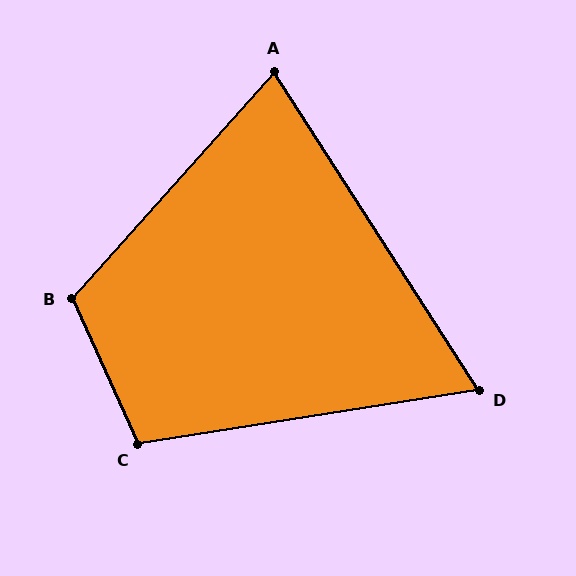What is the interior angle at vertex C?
Approximately 106 degrees (obtuse).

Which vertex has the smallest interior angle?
D, at approximately 66 degrees.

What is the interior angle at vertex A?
Approximately 74 degrees (acute).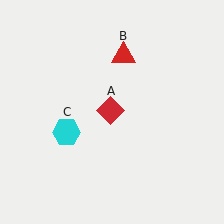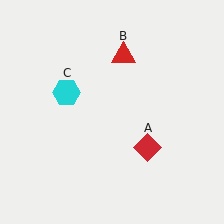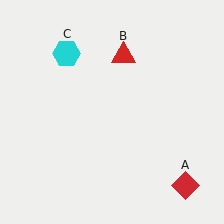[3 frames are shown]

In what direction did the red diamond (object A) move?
The red diamond (object A) moved down and to the right.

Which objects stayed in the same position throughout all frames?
Red triangle (object B) remained stationary.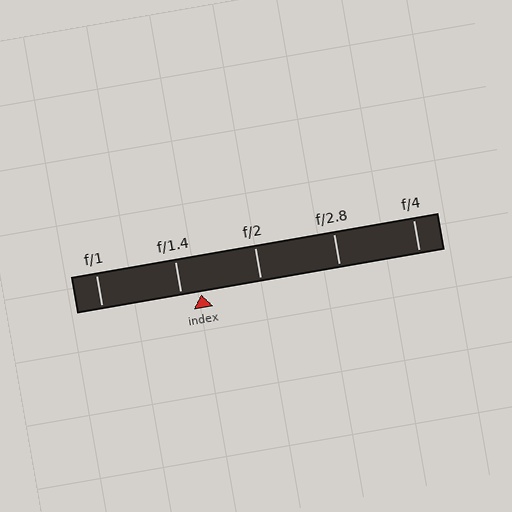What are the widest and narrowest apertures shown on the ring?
The widest aperture shown is f/1 and the narrowest is f/4.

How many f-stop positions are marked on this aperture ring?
There are 5 f-stop positions marked.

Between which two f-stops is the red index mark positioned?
The index mark is between f/1.4 and f/2.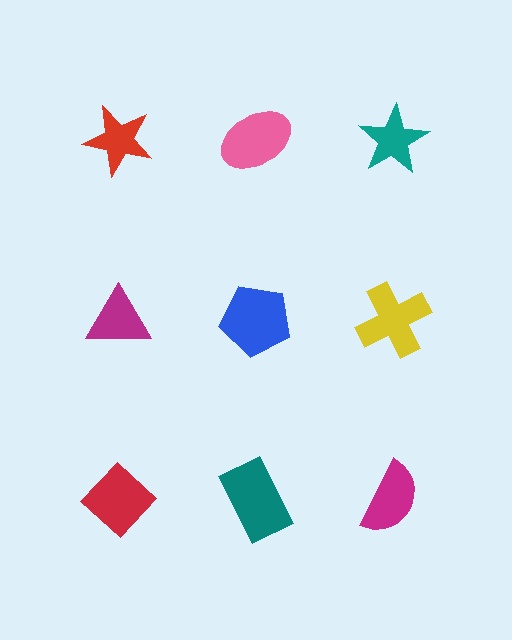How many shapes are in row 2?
3 shapes.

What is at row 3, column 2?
A teal rectangle.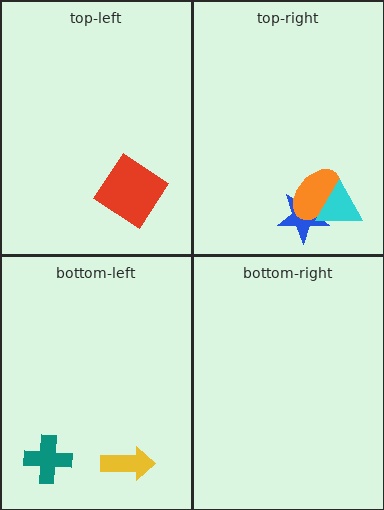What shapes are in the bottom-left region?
The teal cross, the yellow arrow.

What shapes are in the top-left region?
The red diamond.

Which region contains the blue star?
The top-right region.